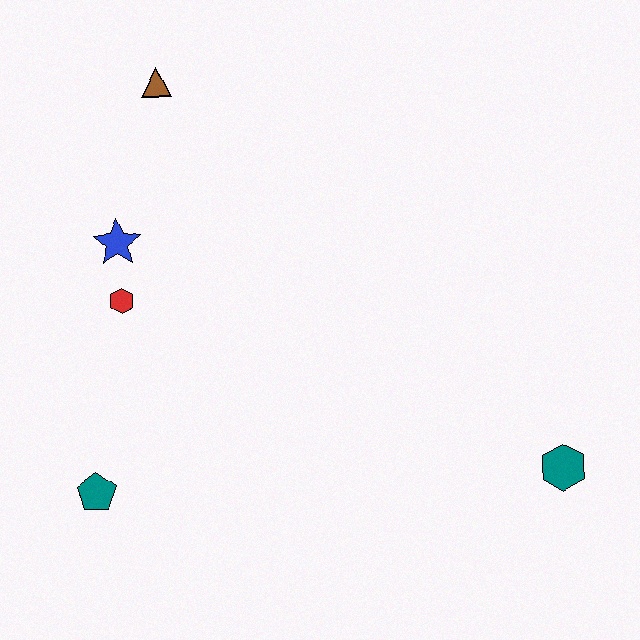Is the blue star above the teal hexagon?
Yes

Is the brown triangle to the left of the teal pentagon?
No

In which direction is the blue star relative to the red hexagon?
The blue star is above the red hexagon.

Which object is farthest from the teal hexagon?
The brown triangle is farthest from the teal hexagon.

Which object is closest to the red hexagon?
The blue star is closest to the red hexagon.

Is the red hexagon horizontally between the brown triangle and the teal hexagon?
No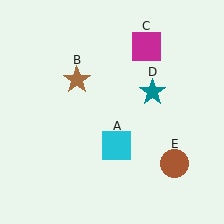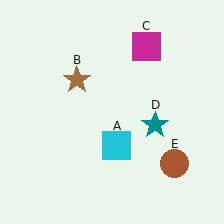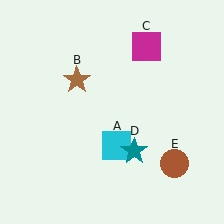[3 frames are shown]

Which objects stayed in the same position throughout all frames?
Cyan square (object A) and brown star (object B) and magenta square (object C) and brown circle (object E) remained stationary.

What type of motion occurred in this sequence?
The teal star (object D) rotated clockwise around the center of the scene.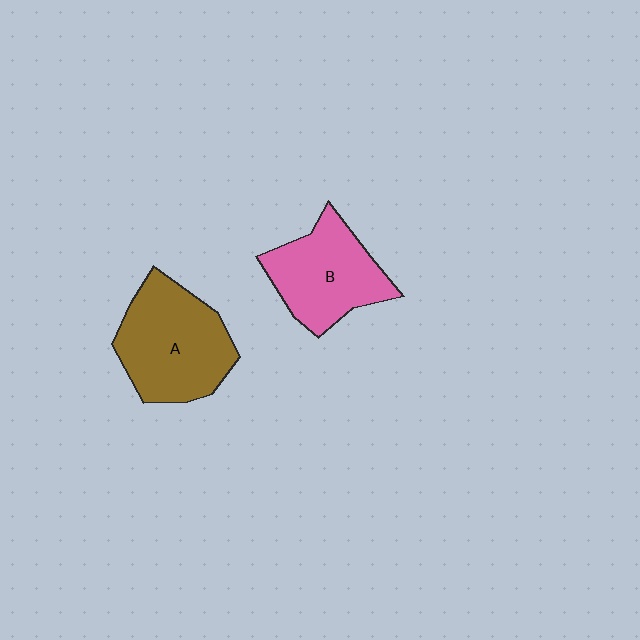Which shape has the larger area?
Shape A (brown).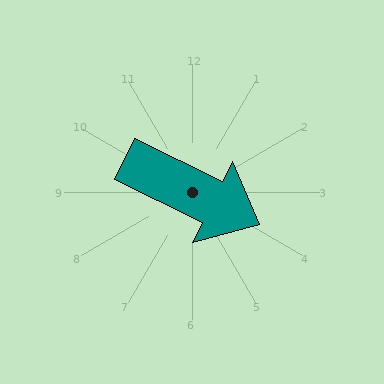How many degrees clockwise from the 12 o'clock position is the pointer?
Approximately 116 degrees.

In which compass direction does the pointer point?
Southeast.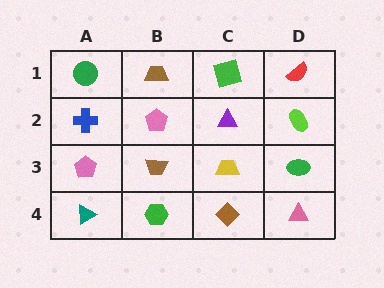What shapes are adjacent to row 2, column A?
A green circle (row 1, column A), a pink pentagon (row 3, column A), a pink pentagon (row 2, column B).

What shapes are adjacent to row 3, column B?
A pink pentagon (row 2, column B), a green hexagon (row 4, column B), a pink pentagon (row 3, column A), a yellow trapezoid (row 3, column C).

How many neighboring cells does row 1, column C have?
3.